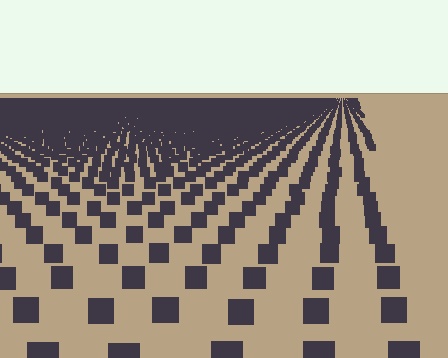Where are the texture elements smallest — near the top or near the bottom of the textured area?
Near the top.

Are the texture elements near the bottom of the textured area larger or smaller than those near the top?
Larger. Near the bottom, elements are closer to the viewer and appear at a bigger on-screen size.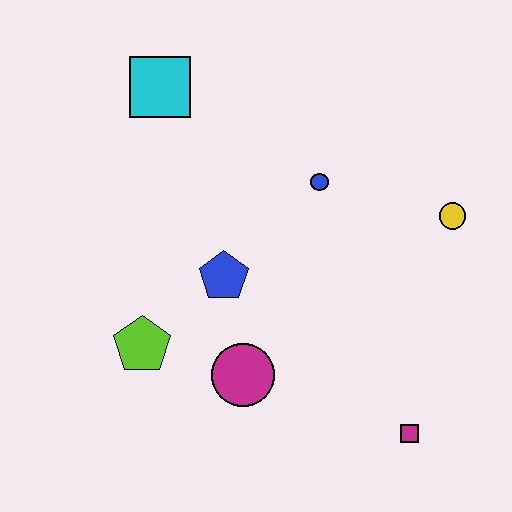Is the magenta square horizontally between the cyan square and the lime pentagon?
No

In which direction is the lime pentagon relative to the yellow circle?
The lime pentagon is to the left of the yellow circle.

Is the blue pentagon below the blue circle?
Yes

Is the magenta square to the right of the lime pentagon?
Yes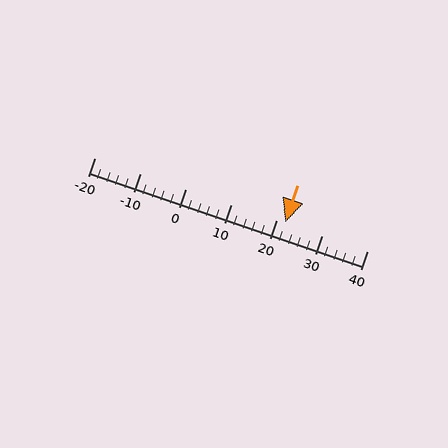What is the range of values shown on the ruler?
The ruler shows values from -20 to 40.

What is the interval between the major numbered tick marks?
The major tick marks are spaced 10 units apart.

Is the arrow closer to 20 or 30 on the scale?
The arrow is closer to 20.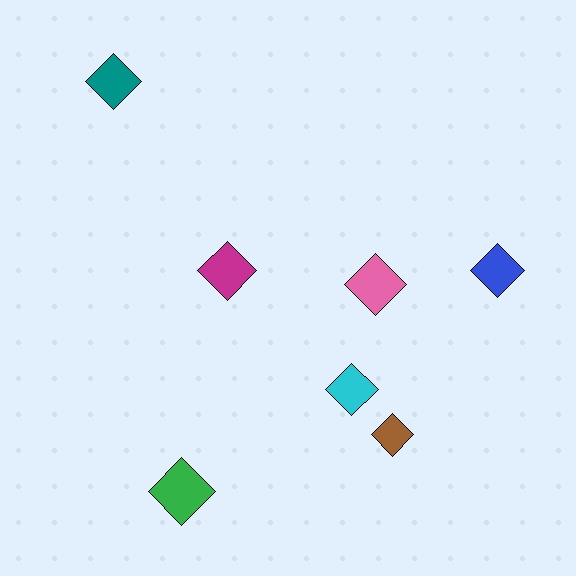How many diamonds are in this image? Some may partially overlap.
There are 7 diamonds.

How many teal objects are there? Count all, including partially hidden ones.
There is 1 teal object.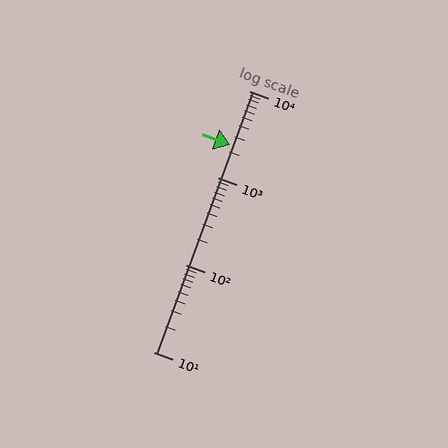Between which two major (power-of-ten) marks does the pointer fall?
The pointer is between 1000 and 10000.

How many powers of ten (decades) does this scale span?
The scale spans 3 decades, from 10 to 10000.